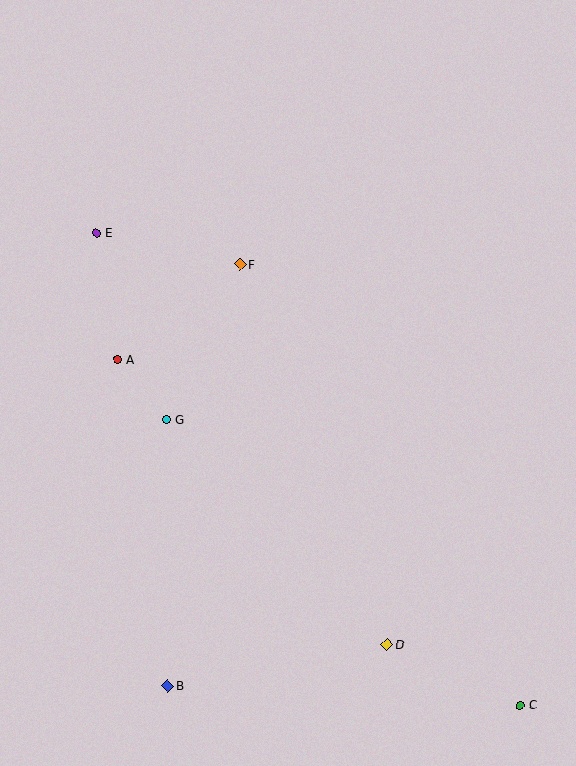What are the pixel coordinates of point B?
Point B is at (168, 686).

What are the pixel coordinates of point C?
Point C is at (520, 705).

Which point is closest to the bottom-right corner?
Point C is closest to the bottom-right corner.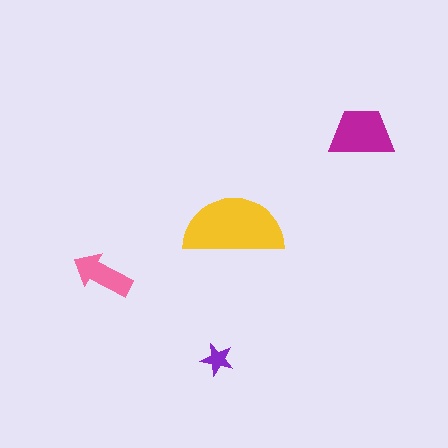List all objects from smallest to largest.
The purple star, the pink arrow, the magenta trapezoid, the yellow semicircle.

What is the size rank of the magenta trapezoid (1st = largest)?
2nd.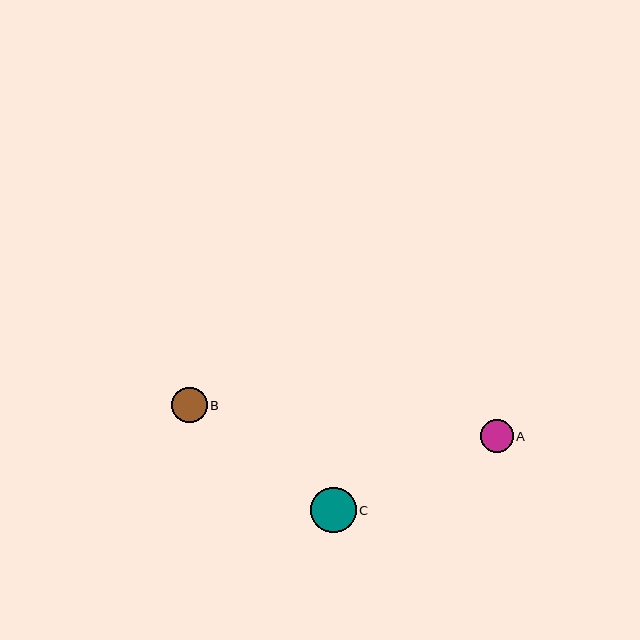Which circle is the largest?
Circle C is the largest with a size of approximately 45 pixels.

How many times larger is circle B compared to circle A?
Circle B is approximately 1.1 times the size of circle A.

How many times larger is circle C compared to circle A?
Circle C is approximately 1.4 times the size of circle A.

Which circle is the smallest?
Circle A is the smallest with a size of approximately 32 pixels.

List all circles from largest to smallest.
From largest to smallest: C, B, A.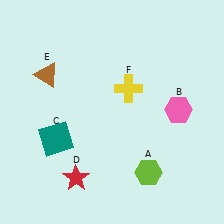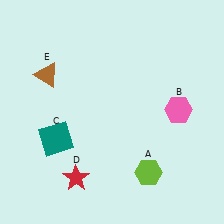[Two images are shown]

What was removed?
The yellow cross (F) was removed in Image 2.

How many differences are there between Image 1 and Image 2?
There is 1 difference between the two images.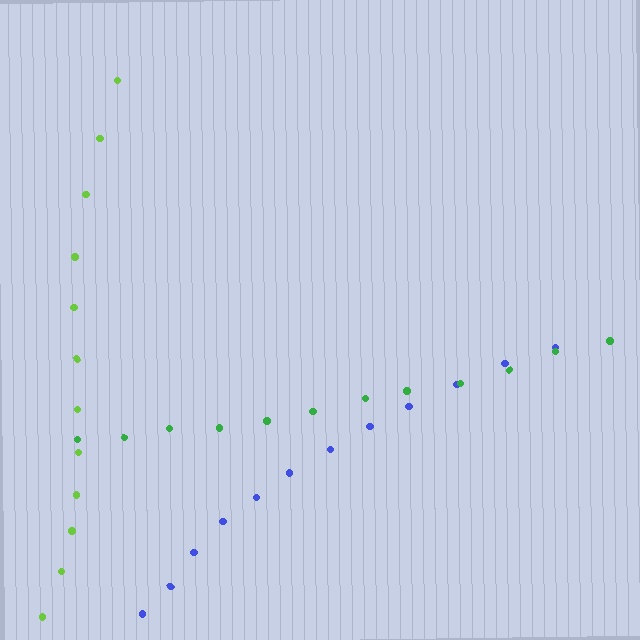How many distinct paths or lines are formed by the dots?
There are 3 distinct paths.